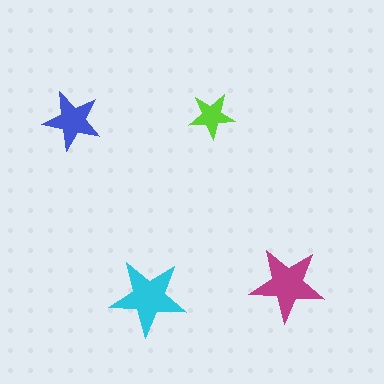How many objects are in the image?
There are 4 objects in the image.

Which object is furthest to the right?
The magenta star is rightmost.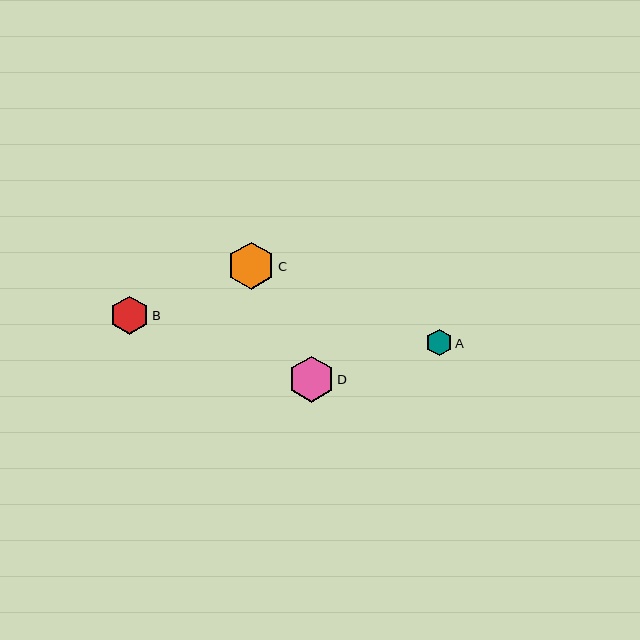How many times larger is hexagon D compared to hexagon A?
Hexagon D is approximately 1.7 times the size of hexagon A.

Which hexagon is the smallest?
Hexagon A is the smallest with a size of approximately 27 pixels.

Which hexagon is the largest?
Hexagon C is the largest with a size of approximately 47 pixels.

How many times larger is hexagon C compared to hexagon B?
Hexagon C is approximately 1.2 times the size of hexagon B.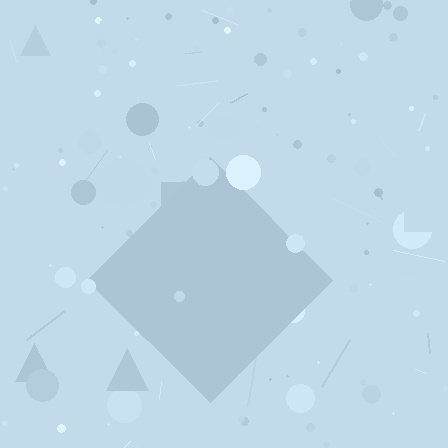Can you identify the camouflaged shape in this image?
The camouflaged shape is a diamond.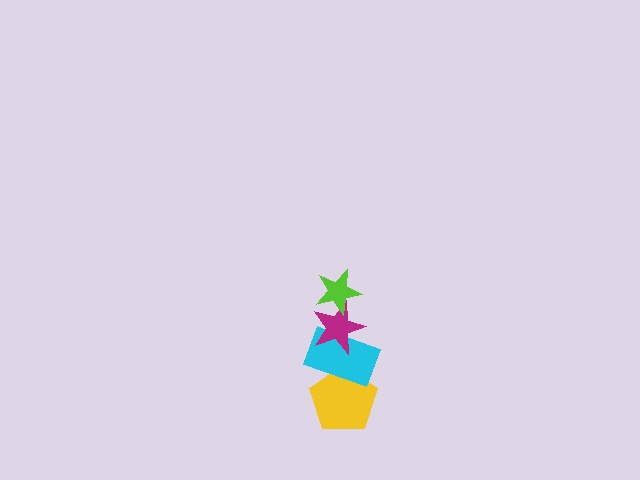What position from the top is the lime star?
The lime star is 1st from the top.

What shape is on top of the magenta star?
The lime star is on top of the magenta star.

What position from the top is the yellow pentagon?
The yellow pentagon is 4th from the top.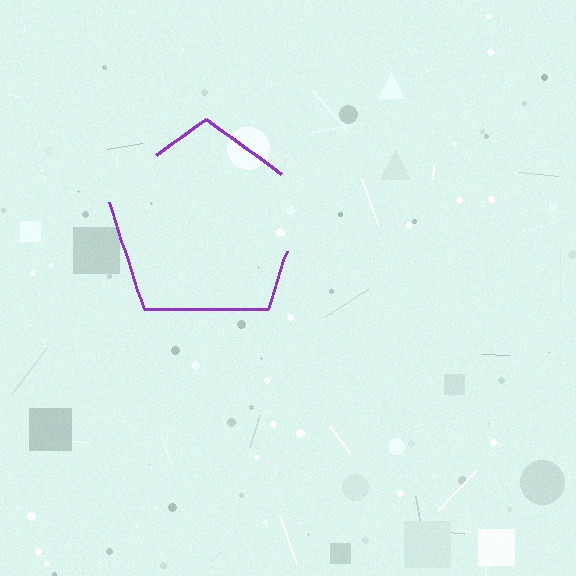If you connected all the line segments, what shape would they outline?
They would outline a pentagon.